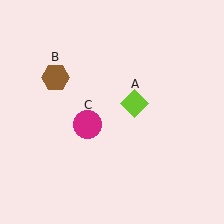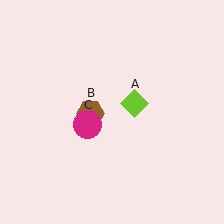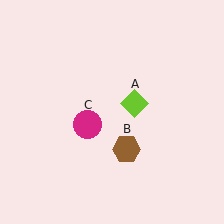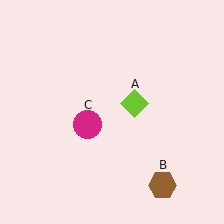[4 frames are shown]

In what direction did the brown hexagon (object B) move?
The brown hexagon (object B) moved down and to the right.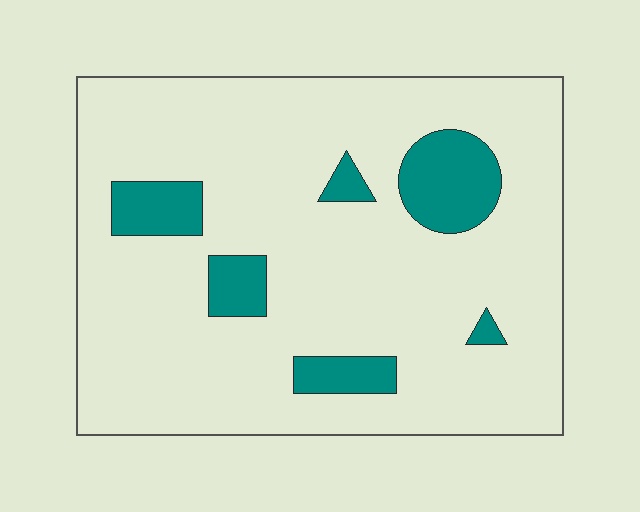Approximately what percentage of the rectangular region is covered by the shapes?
Approximately 15%.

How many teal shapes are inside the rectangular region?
6.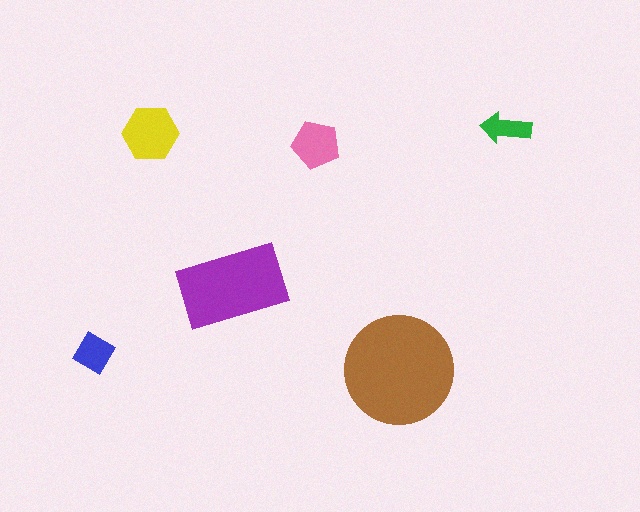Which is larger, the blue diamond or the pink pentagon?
The pink pentagon.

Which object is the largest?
The brown circle.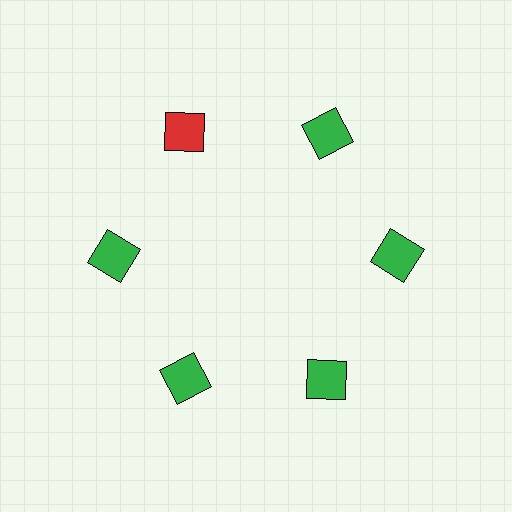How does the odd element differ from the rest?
It has a different color: red instead of green.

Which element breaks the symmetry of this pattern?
The red square at roughly the 11 o'clock position breaks the symmetry. All other shapes are green squares.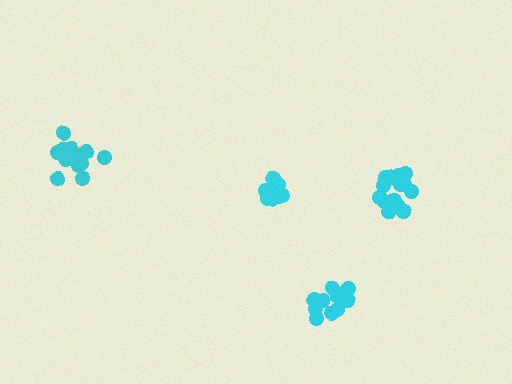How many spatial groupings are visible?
There are 4 spatial groupings.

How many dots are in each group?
Group 1: 15 dots, Group 2: 11 dots, Group 3: 9 dots, Group 4: 15 dots (50 total).